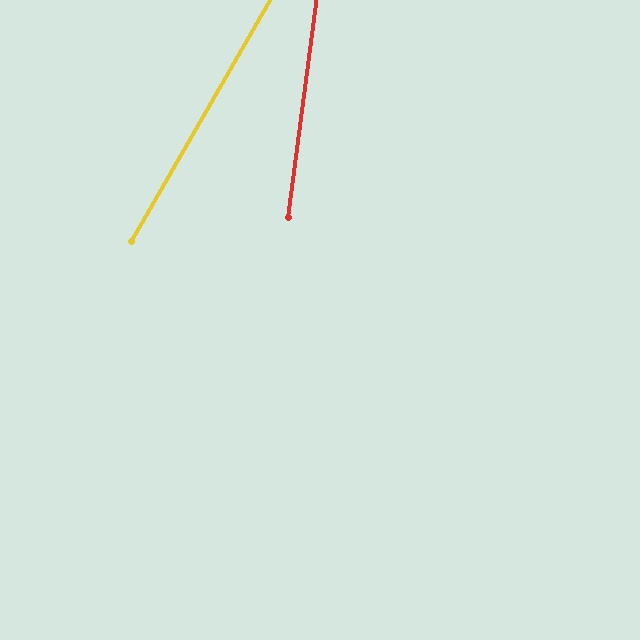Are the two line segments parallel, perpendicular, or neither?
Neither parallel nor perpendicular — they differ by about 22°.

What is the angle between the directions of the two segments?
Approximately 22 degrees.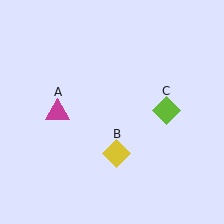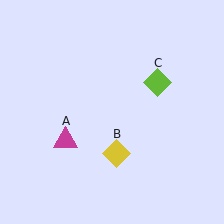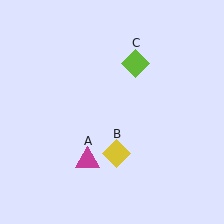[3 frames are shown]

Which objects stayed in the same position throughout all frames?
Yellow diamond (object B) remained stationary.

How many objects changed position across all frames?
2 objects changed position: magenta triangle (object A), lime diamond (object C).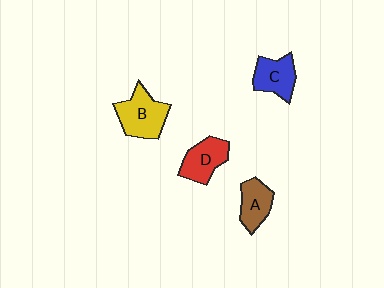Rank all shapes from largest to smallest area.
From largest to smallest: B (yellow), D (red), C (blue), A (brown).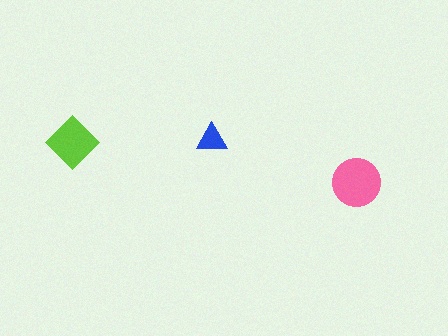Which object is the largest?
The pink circle.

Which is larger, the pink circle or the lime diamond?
The pink circle.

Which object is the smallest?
The blue triangle.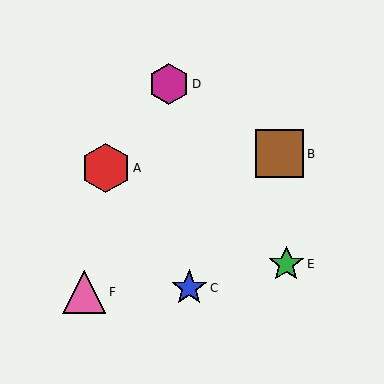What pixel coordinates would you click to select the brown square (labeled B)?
Click at (280, 154) to select the brown square B.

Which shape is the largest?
The red hexagon (labeled A) is the largest.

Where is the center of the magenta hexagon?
The center of the magenta hexagon is at (169, 84).